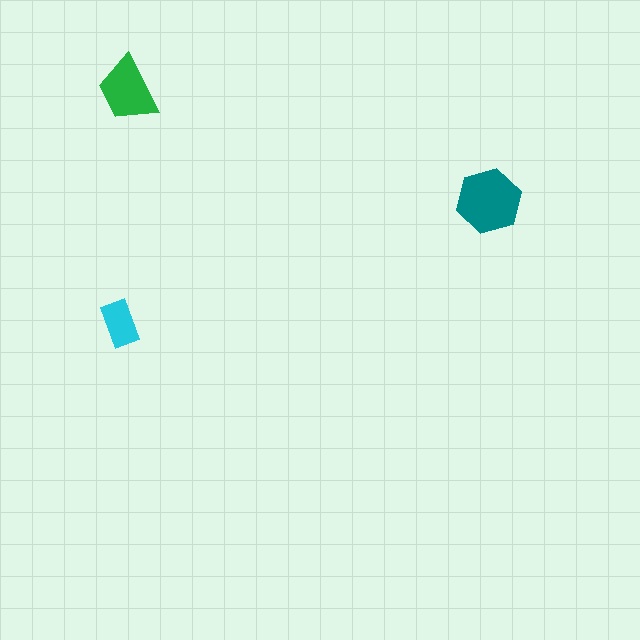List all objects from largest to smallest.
The teal hexagon, the green trapezoid, the cyan rectangle.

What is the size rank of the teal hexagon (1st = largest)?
1st.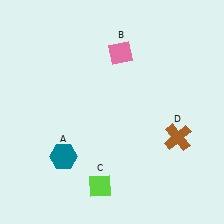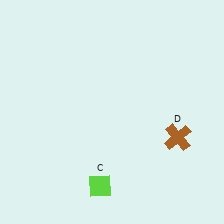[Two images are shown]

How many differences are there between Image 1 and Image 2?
There are 2 differences between the two images.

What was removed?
The pink diamond (B), the teal hexagon (A) were removed in Image 2.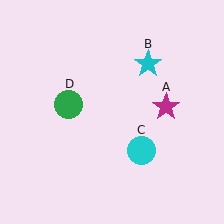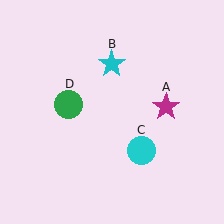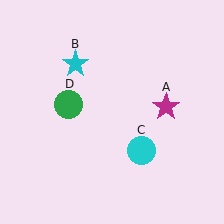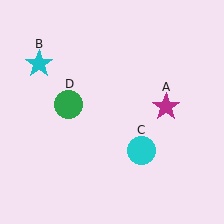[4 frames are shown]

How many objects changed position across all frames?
1 object changed position: cyan star (object B).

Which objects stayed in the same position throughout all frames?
Magenta star (object A) and cyan circle (object C) and green circle (object D) remained stationary.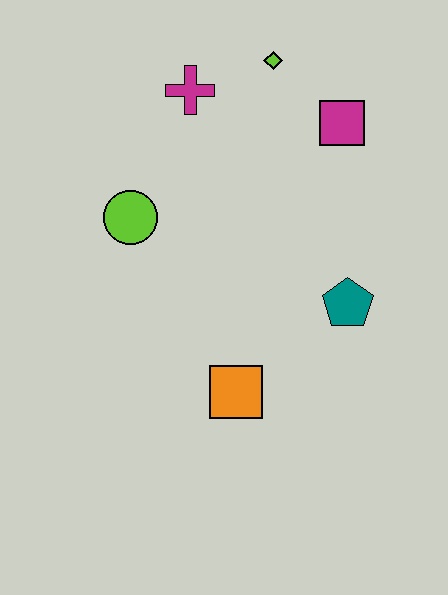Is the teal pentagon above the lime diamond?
No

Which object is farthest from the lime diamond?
The orange square is farthest from the lime diamond.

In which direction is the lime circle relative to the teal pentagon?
The lime circle is to the left of the teal pentagon.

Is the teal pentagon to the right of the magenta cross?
Yes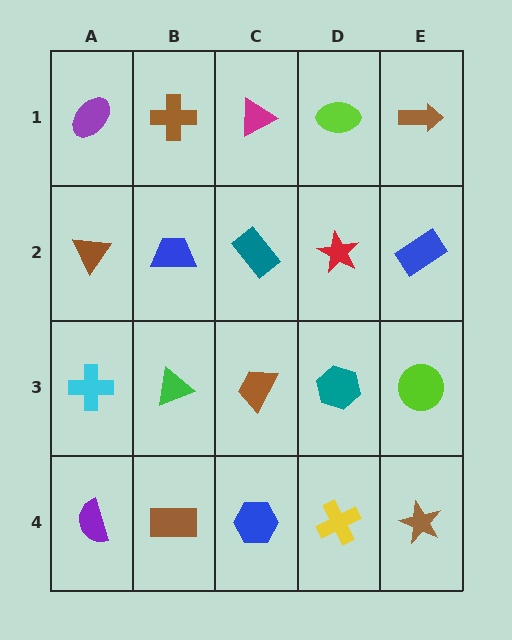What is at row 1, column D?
A lime ellipse.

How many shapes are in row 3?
5 shapes.